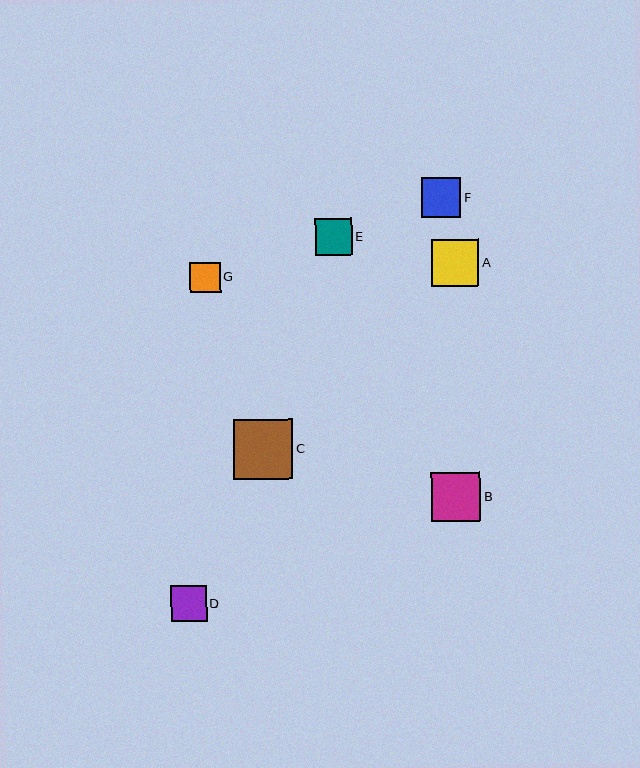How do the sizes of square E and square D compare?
Square E and square D are approximately the same size.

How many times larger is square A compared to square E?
Square A is approximately 1.3 times the size of square E.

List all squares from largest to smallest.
From largest to smallest: C, B, A, F, E, D, G.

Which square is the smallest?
Square G is the smallest with a size of approximately 30 pixels.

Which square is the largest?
Square C is the largest with a size of approximately 60 pixels.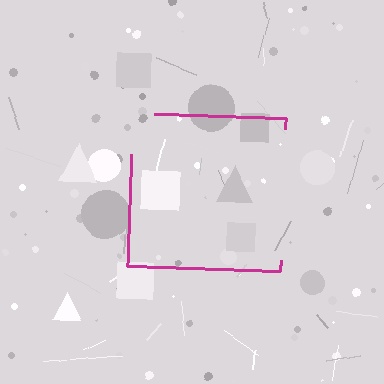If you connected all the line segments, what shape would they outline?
They would outline a square.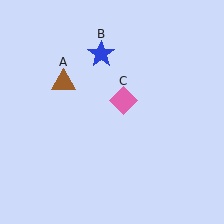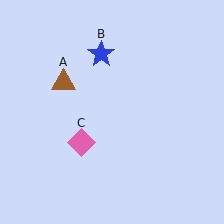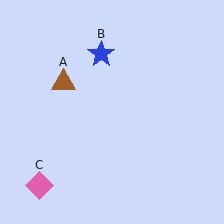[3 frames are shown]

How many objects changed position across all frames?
1 object changed position: pink diamond (object C).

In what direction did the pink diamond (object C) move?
The pink diamond (object C) moved down and to the left.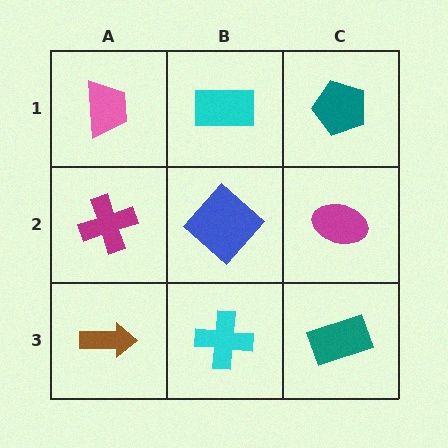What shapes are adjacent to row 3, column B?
A blue diamond (row 2, column B), a brown arrow (row 3, column A), a teal rectangle (row 3, column C).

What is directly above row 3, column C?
A magenta ellipse.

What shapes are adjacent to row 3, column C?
A magenta ellipse (row 2, column C), a cyan cross (row 3, column B).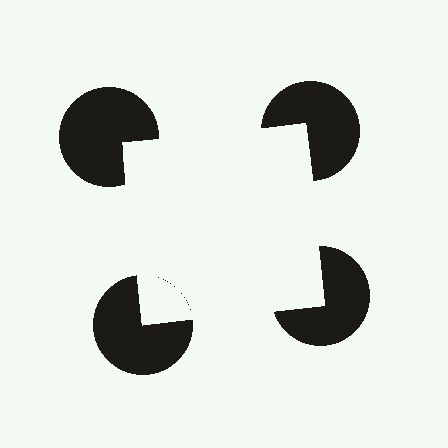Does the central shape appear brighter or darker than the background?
It typically appears slightly brighter than the background, even though no actual brightness change is drawn.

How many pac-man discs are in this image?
There are 4 — one at each vertex of the illusory square.